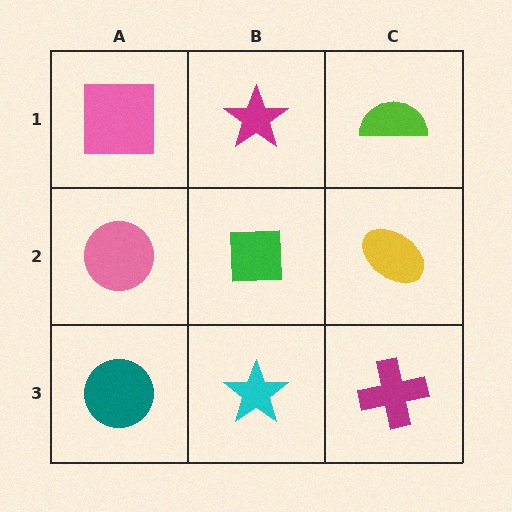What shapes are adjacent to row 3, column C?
A yellow ellipse (row 2, column C), a cyan star (row 3, column B).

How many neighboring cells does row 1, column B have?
3.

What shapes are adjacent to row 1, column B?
A green square (row 2, column B), a pink square (row 1, column A), a lime semicircle (row 1, column C).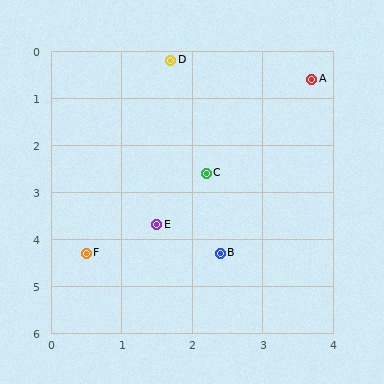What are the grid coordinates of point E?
Point E is at approximately (1.5, 3.7).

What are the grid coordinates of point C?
Point C is at approximately (2.2, 2.6).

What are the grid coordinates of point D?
Point D is at approximately (1.7, 0.2).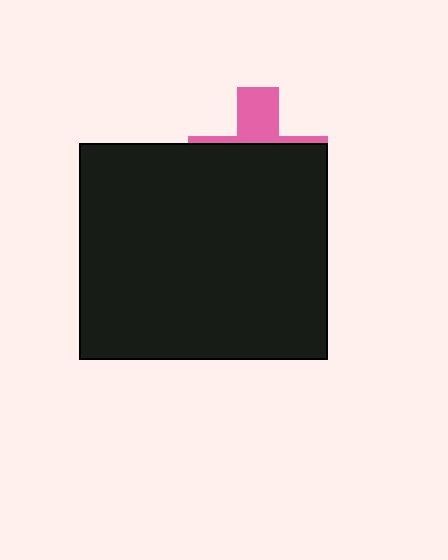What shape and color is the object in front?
The object in front is a black rectangle.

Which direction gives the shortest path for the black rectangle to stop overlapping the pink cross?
Moving down gives the shortest separation.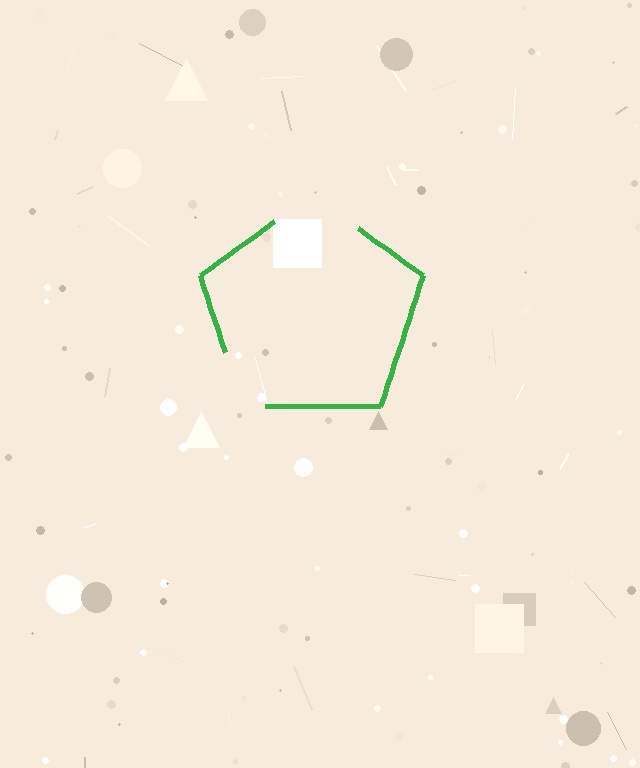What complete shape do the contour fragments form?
The contour fragments form a pentagon.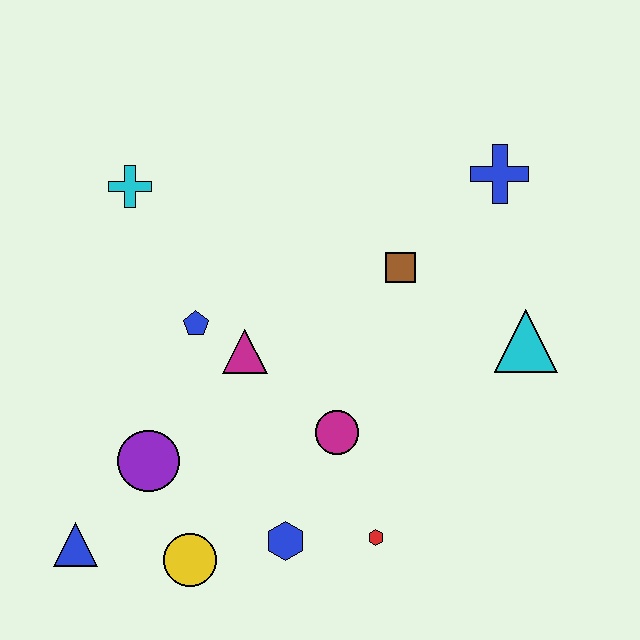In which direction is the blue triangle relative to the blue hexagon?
The blue triangle is to the left of the blue hexagon.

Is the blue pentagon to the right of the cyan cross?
Yes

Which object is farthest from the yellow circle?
The blue cross is farthest from the yellow circle.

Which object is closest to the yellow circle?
The blue hexagon is closest to the yellow circle.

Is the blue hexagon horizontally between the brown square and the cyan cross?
Yes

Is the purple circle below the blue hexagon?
No